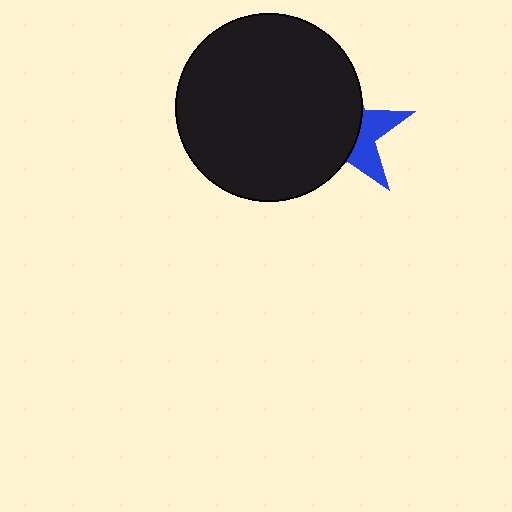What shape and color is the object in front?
The object in front is a black circle.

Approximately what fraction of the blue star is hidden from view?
Roughly 65% of the blue star is hidden behind the black circle.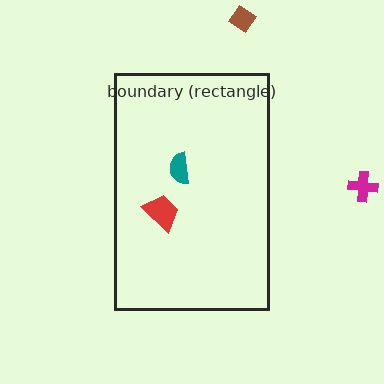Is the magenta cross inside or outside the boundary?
Outside.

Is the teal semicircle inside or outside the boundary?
Inside.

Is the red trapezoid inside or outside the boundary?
Inside.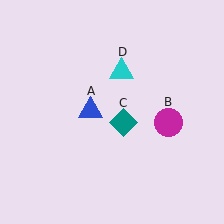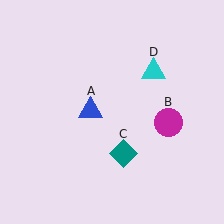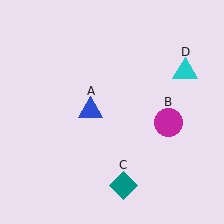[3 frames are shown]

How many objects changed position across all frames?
2 objects changed position: teal diamond (object C), cyan triangle (object D).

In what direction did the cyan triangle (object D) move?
The cyan triangle (object D) moved right.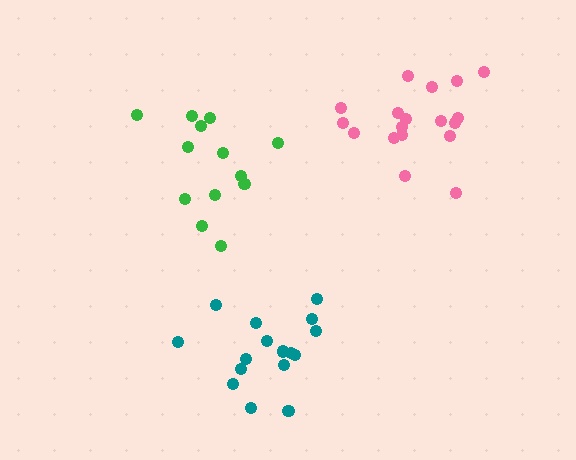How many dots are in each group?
Group 1: 16 dots, Group 2: 13 dots, Group 3: 18 dots (47 total).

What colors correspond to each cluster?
The clusters are colored: teal, green, pink.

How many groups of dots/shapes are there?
There are 3 groups.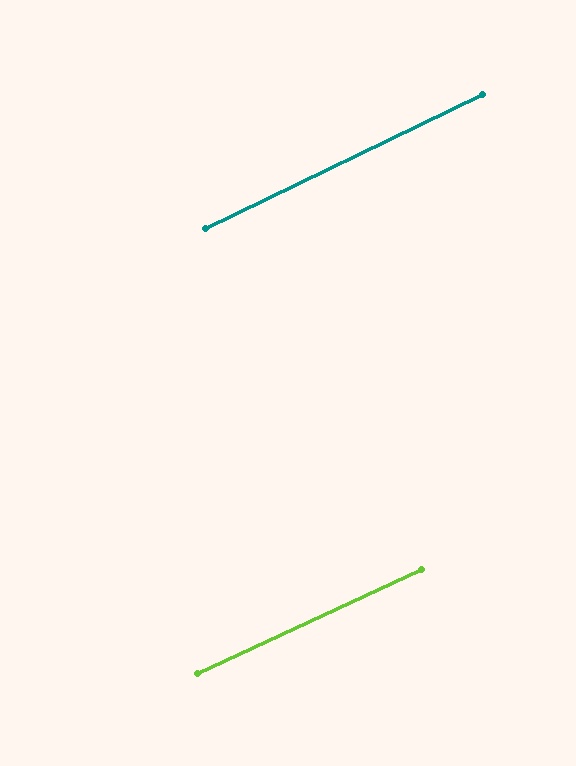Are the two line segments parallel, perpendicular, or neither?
Parallel — their directions differ by only 0.8°.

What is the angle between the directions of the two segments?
Approximately 1 degree.